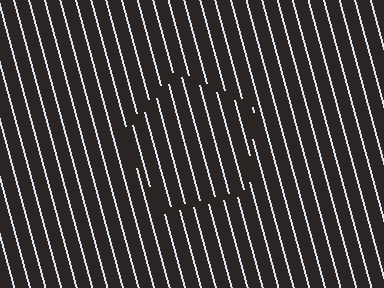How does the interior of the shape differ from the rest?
The interior of the shape contains the same grating, shifted by half a period — the contour is defined by the phase discontinuity where line-ends from the inner and outer gratings abut.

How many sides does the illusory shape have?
5 sides — the line-ends trace a pentagon.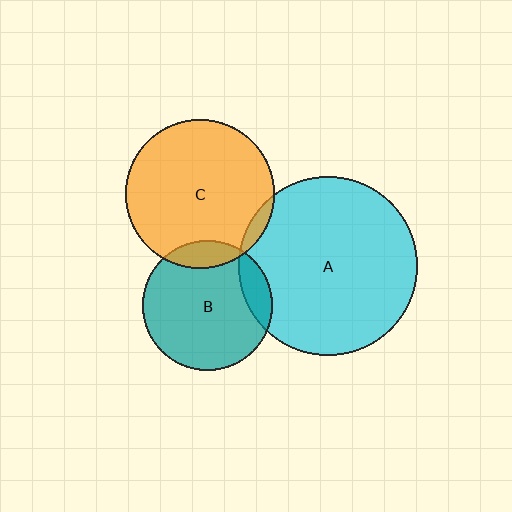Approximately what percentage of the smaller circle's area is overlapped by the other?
Approximately 15%.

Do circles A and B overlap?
Yes.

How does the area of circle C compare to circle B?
Approximately 1.3 times.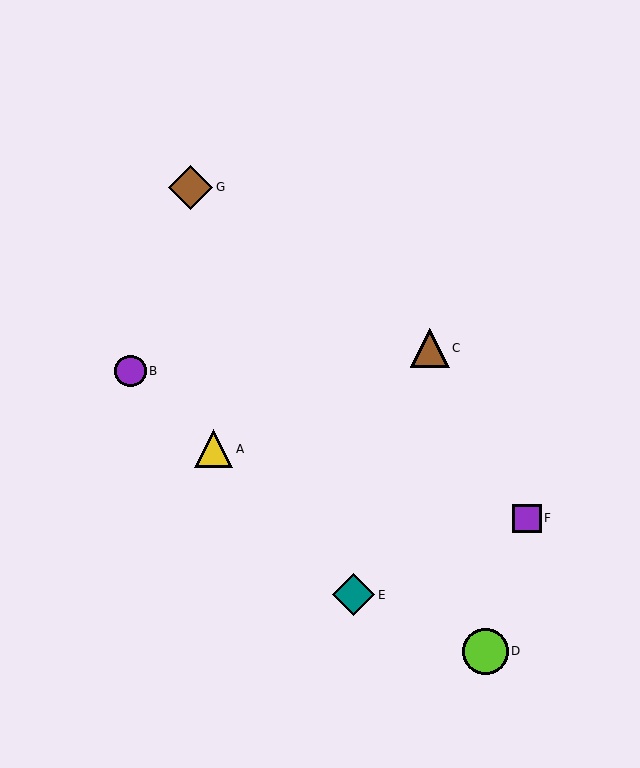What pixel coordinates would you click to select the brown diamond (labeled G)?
Click at (191, 187) to select the brown diamond G.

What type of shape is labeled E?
Shape E is a teal diamond.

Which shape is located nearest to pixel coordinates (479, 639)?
The lime circle (labeled D) at (485, 651) is nearest to that location.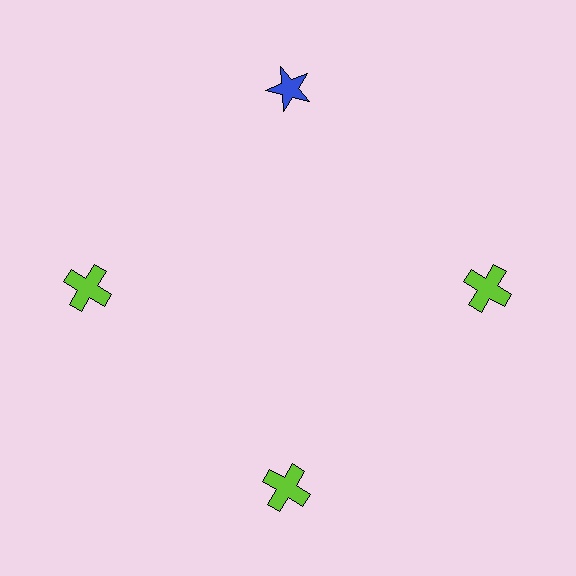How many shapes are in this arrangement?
There are 4 shapes arranged in a ring pattern.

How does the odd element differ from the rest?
It differs in both color (blue instead of lime) and shape (star instead of cross).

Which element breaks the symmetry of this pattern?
The blue star at roughly the 12 o'clock position breaks the symmetry. All other shapes are lime crosses.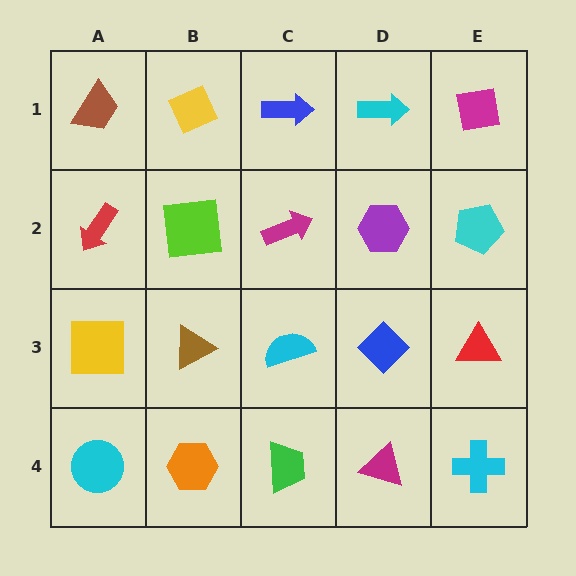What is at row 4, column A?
A cyan circle.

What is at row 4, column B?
An orange hexagon.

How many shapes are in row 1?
5 shapes.